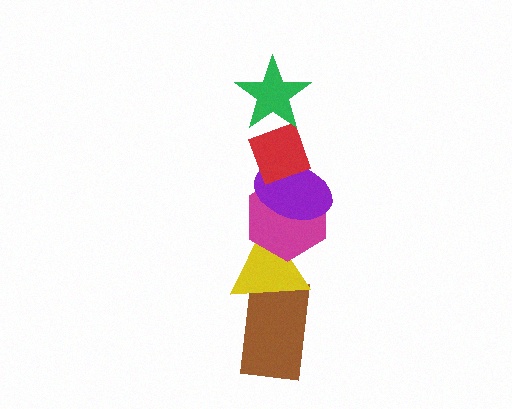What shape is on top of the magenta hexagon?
The purple ellipse is on top of the magenta hexagon.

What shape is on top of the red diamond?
The green star is on top of the red diamond.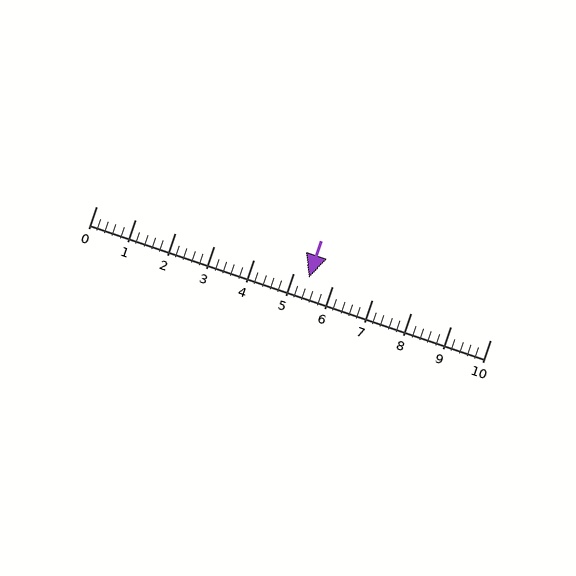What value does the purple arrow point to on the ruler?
The purple arrow points to approximately 5.4.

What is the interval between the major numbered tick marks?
The major tick marks are spaced 1 units apart.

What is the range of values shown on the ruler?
The ruler shows values from 0 to 10.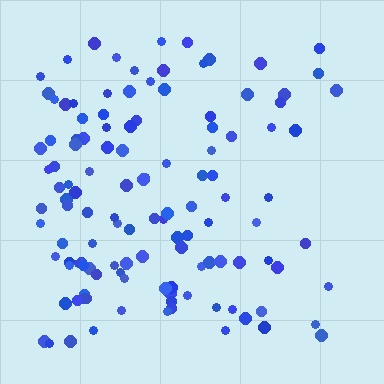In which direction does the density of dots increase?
From right to left, with the left side densest.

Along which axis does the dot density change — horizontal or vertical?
Horizontal.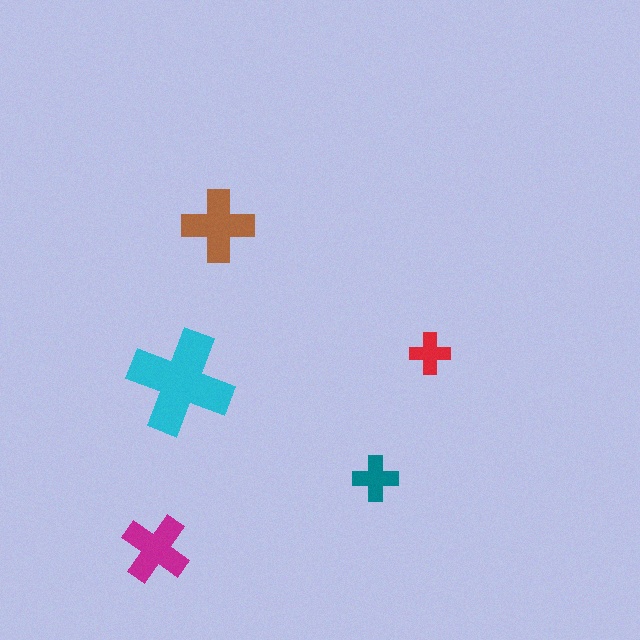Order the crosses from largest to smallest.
the cyan one, the brown one, the magenta one, the teal one, the red one.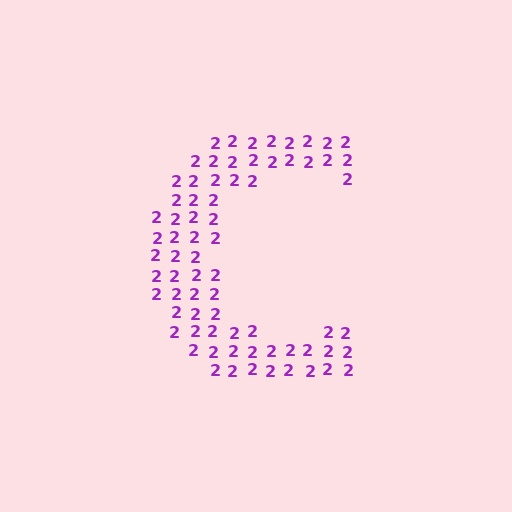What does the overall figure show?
The overall figure shows the letter C.